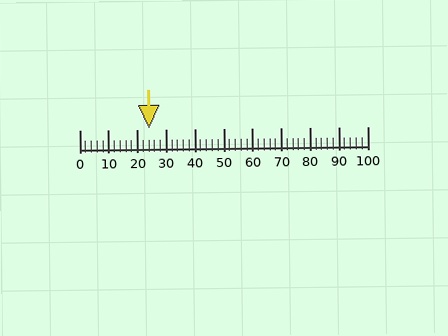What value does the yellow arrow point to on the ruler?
The yellow arrow points to approximately 24.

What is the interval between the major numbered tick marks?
The major tick marks are spaced 10 units apart.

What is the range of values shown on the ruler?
The ruler shows values from 0 to 100.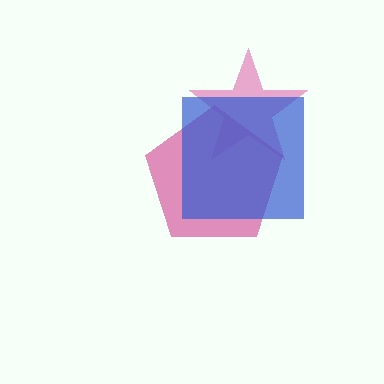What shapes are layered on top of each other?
The layered shapes are: a magenta pentagon, a pink star, a blue square.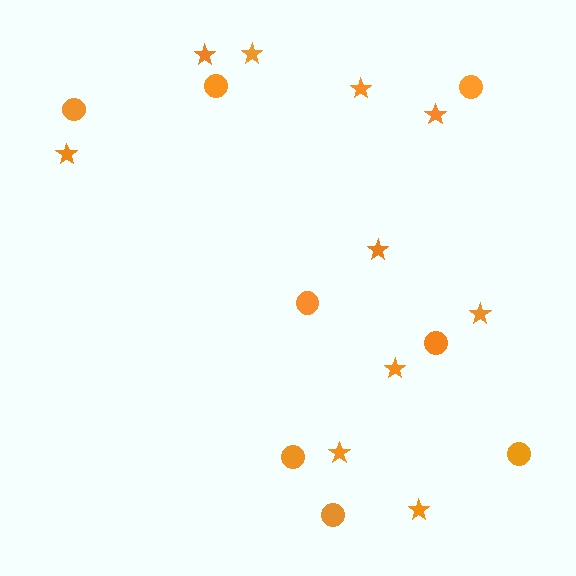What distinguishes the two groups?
There are 2 groups: one group of stars (10) and one group of circles (8).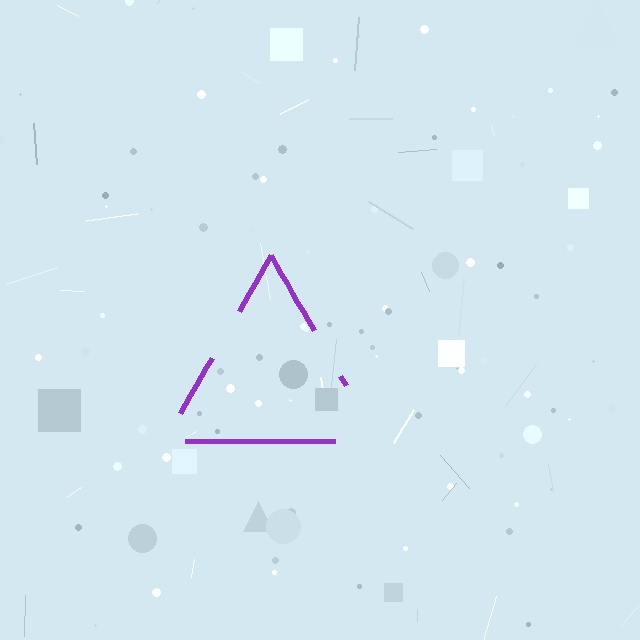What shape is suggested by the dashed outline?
The dashed outline suggests a triangle.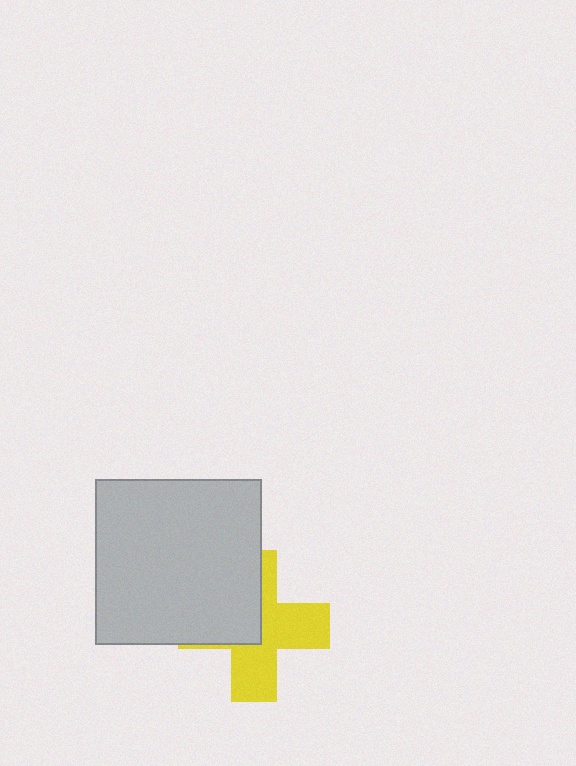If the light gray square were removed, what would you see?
You would see the complete yellow cross.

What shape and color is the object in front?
The object in front is a light gray square.